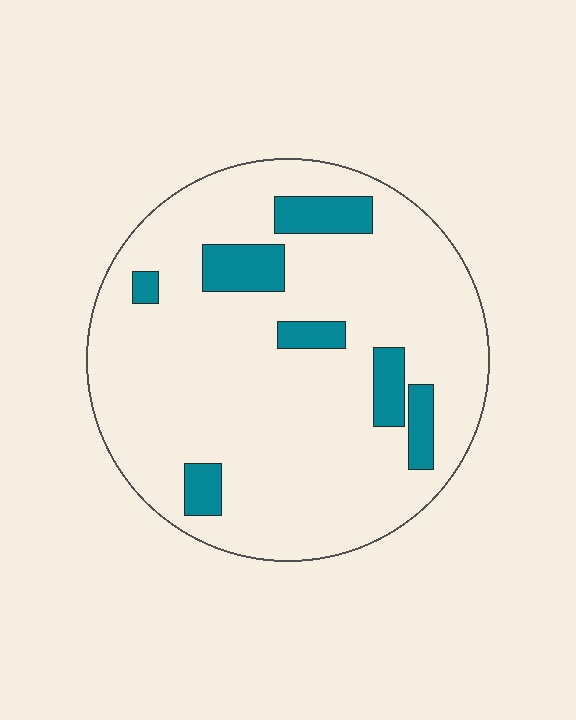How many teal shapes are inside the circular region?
7.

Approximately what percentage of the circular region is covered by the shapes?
Approximately 15%.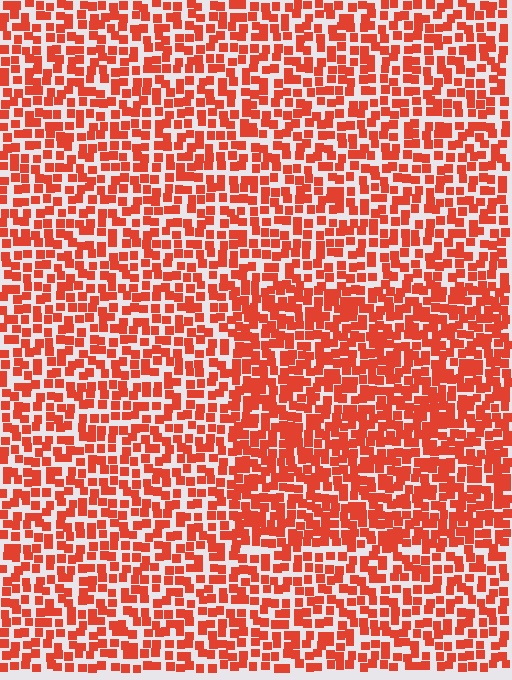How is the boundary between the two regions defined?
The boundary is defined by a change in element density (approximately 1.5x ratio). All elements are the same color, size, and shape.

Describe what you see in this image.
The image contains small red elements arranged at two different densities. A rectangle-shaped region is visible where the elements are more densely packed than the surrounding area.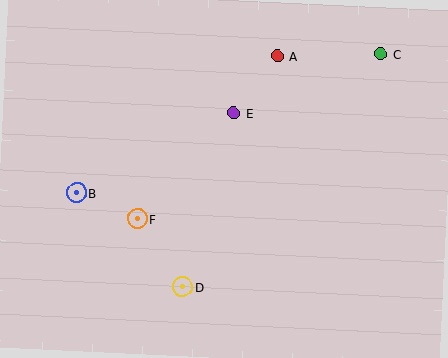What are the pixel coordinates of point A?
Point A is at (277, 56).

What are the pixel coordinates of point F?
Point F is at (137, 219).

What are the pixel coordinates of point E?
Point E is at (234, 113).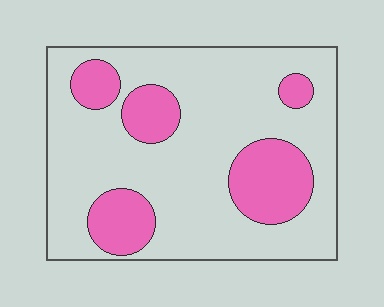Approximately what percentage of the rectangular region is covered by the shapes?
Approximately 25%.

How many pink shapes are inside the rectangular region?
5.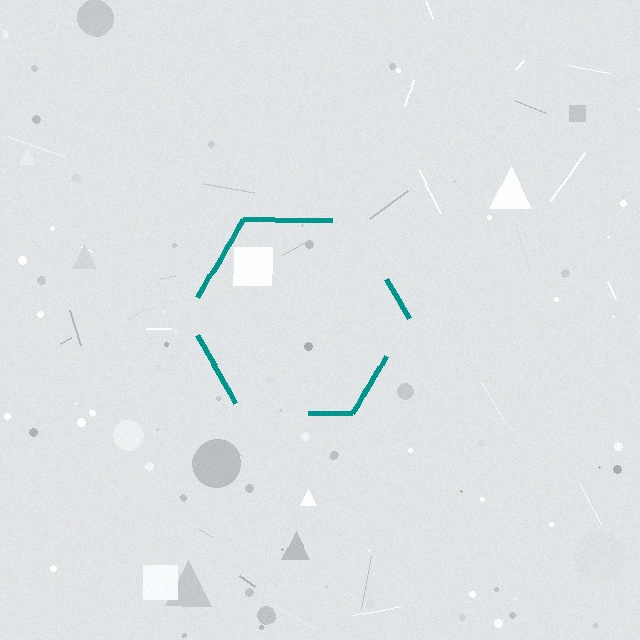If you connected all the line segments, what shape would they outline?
They would outline a hexagon.